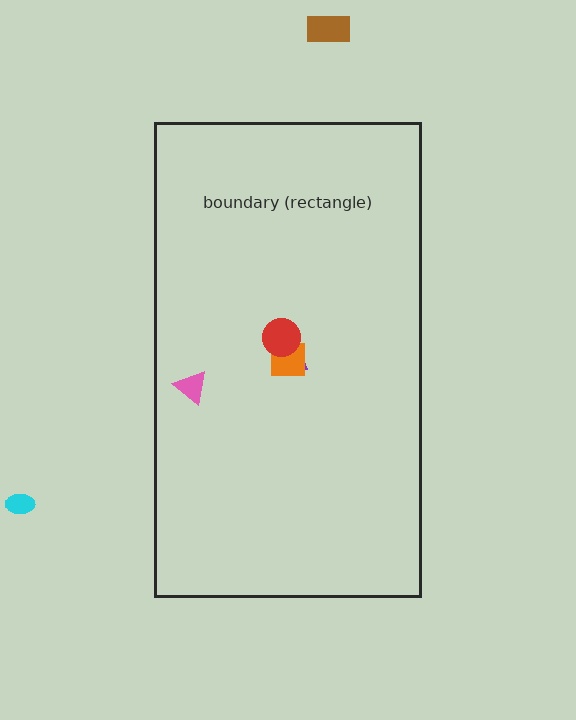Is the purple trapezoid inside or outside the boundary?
Inside.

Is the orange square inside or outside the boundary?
Inside.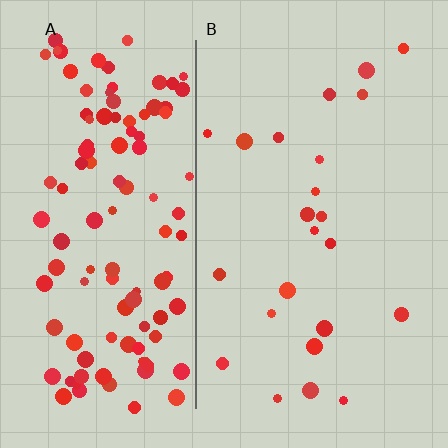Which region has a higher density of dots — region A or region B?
A (the left).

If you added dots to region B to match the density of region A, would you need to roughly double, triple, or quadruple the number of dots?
Approximately quadruple.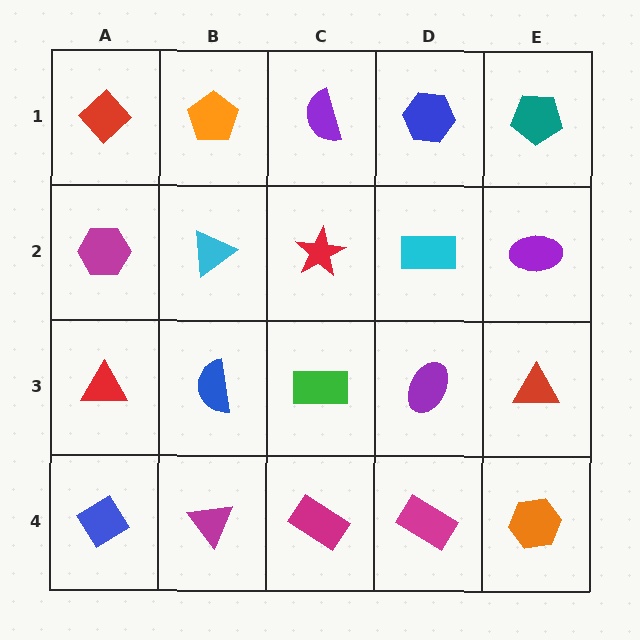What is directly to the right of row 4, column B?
A magenta rectangle.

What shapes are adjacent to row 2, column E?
A teal pentagon (row 1, column E), a red triangle (row 3, column E), a cyan rectangle (row 2, column D).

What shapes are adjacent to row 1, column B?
A cyan triangle (row 2, column B), a red diamond (row 1, column A), a purple semicircle (row 1, column C).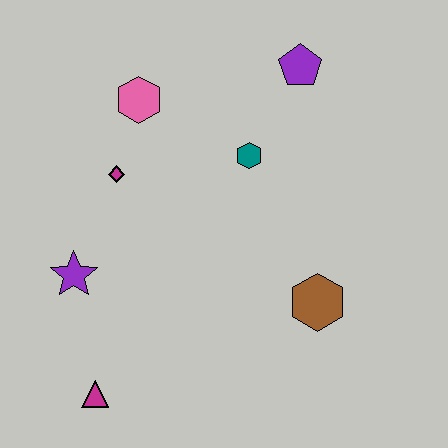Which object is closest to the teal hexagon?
The purple pentagon is closest to the teal hexagon.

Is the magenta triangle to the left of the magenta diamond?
Yes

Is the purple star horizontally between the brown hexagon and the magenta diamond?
No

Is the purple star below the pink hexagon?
Yes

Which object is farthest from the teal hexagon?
The magenta triangle is farthest from the teal hexagon.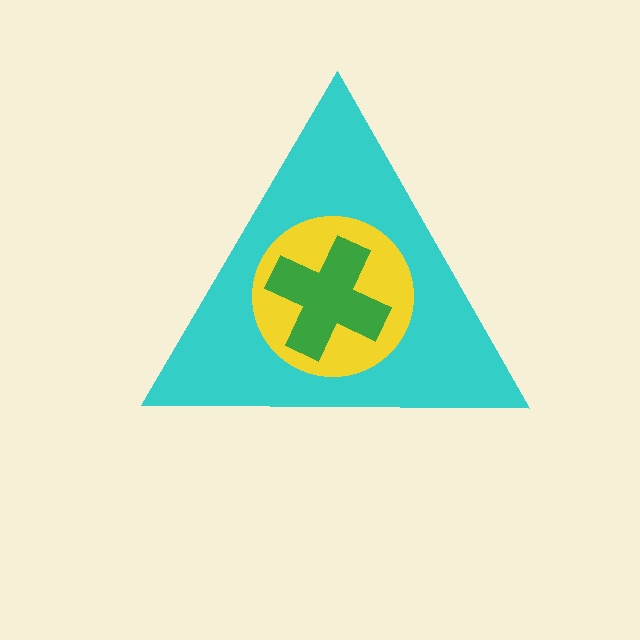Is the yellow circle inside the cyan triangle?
Yes.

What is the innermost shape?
The green cross.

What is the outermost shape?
The cyan triangle.